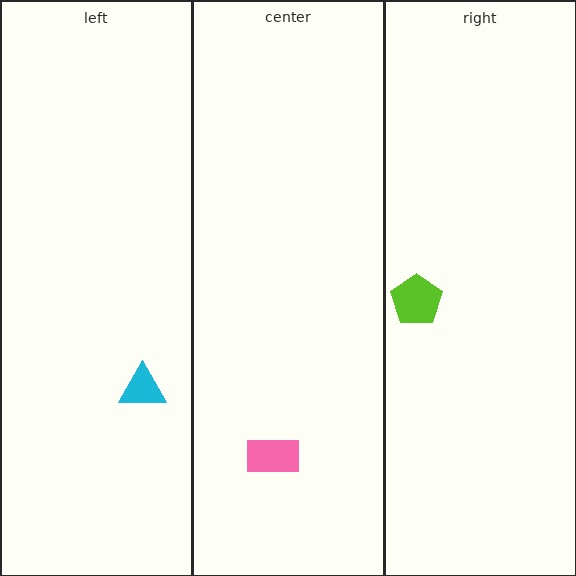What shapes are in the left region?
The cyan triangle.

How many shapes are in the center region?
1.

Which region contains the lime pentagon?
The right region.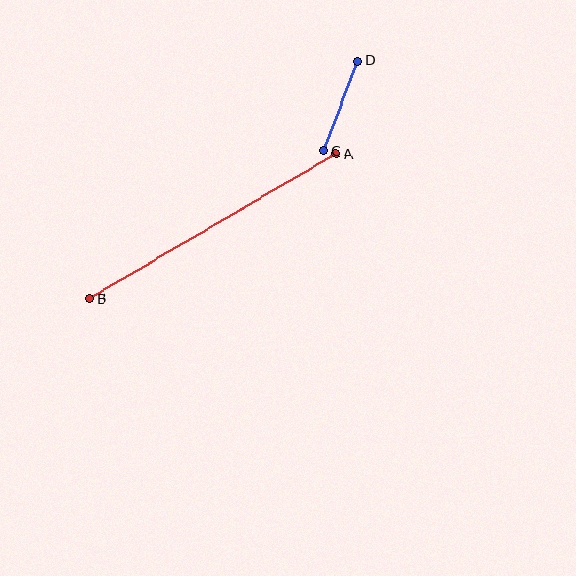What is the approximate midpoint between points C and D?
The midpoint is at approximately (341, 106) pixels.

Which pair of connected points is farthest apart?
Points A and B are farthest apart.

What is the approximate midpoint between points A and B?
The midpoint is at approximately (213, 226) pixels.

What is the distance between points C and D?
The distance is approximately 96 pixels.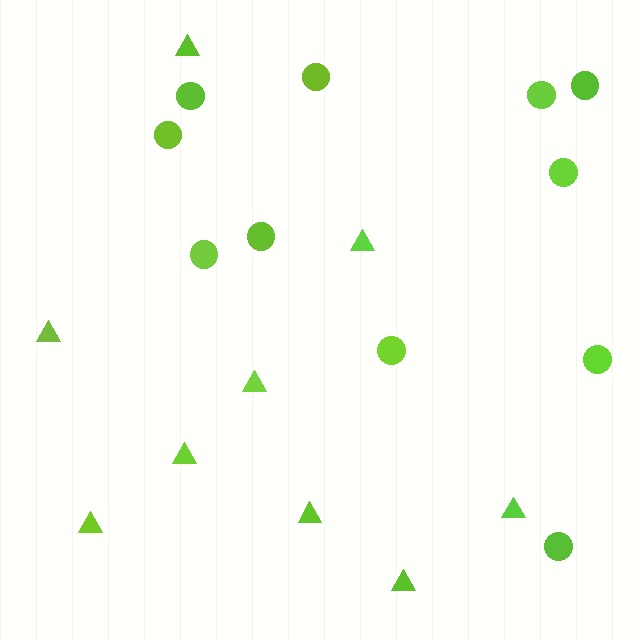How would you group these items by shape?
There are 2 groups: one group of triangles (9) and one group of circles (11).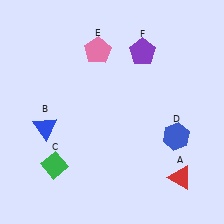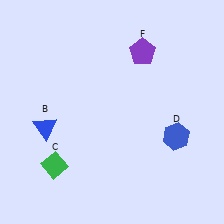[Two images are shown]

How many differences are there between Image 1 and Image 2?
There are 2 differences between the two images.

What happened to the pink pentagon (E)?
The pink pentagon (E) was removed in Image 2. It was in the top-left area of Image 1.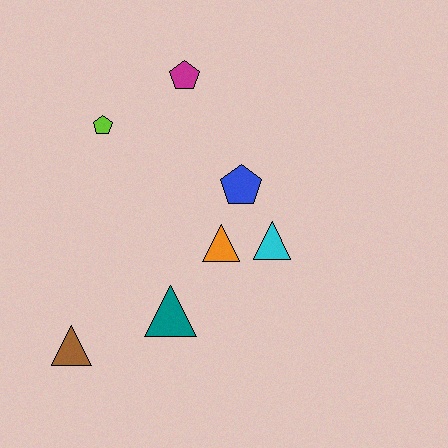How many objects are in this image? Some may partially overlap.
There are 7 objects.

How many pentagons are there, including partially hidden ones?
There are 3 pentagons.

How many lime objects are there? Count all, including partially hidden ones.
There is 1 lime object.